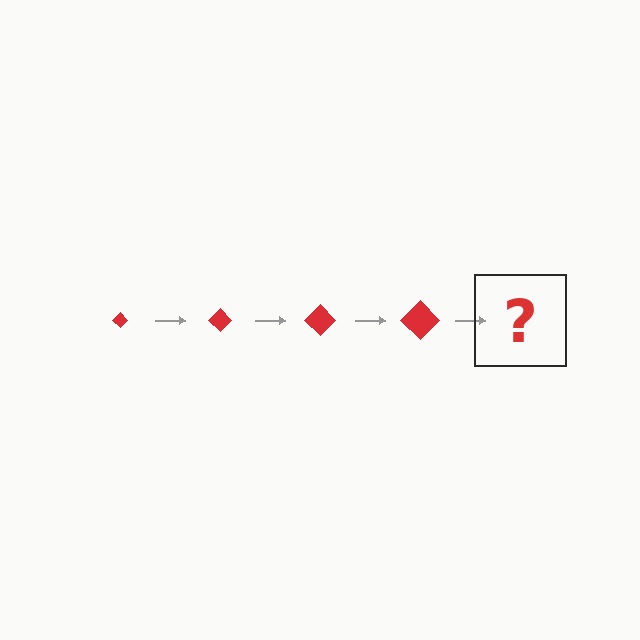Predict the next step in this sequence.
The next step is a red diamond, larger than the previous one.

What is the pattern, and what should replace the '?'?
The pattern is that the diamond gets progressively larger each step. The '?' should be a red diamond, larger than the previous one.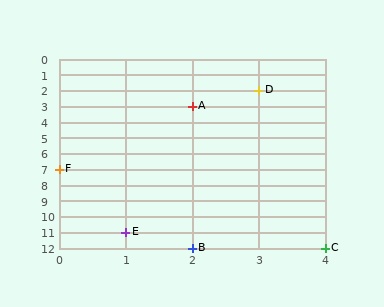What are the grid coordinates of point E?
Point E is at grid coordinates (1, 11).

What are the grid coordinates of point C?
Point C is at grid coordinates (4, 12).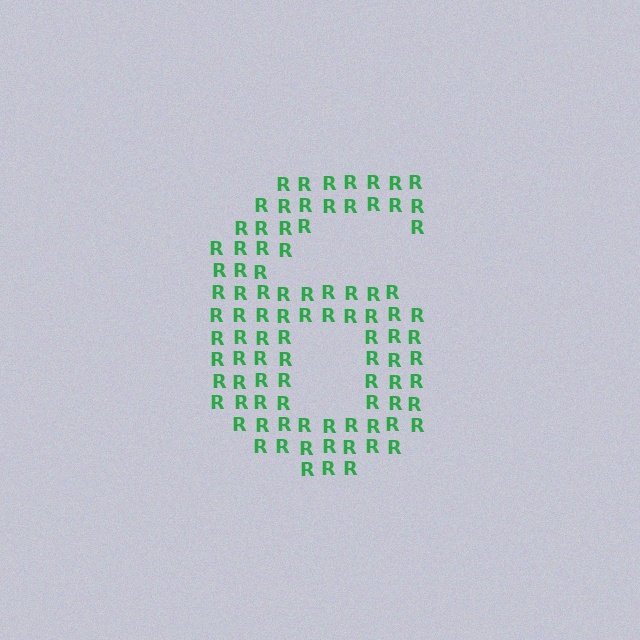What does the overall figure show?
The overall figure shows the digit 6.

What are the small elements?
The small elements are letter R's.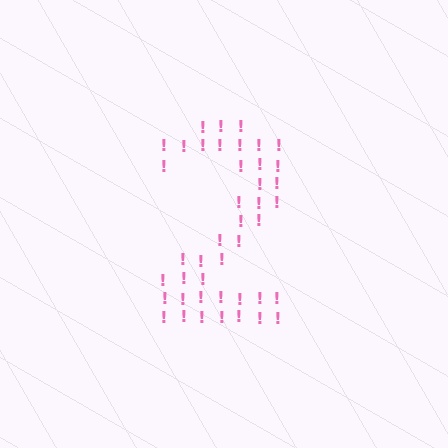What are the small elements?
The small elements are exclamation marks.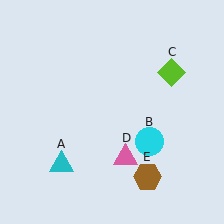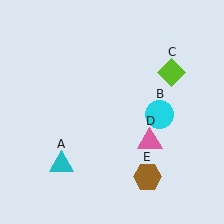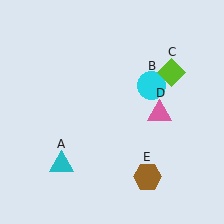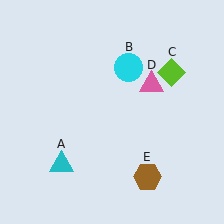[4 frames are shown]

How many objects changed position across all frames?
2 objects changed position: cyan circle (object B), pink triangle (object D).